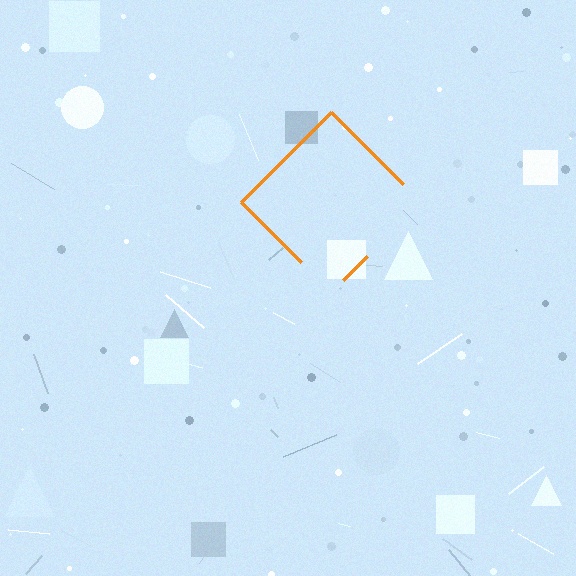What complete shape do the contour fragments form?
The contour fragments form a diamond.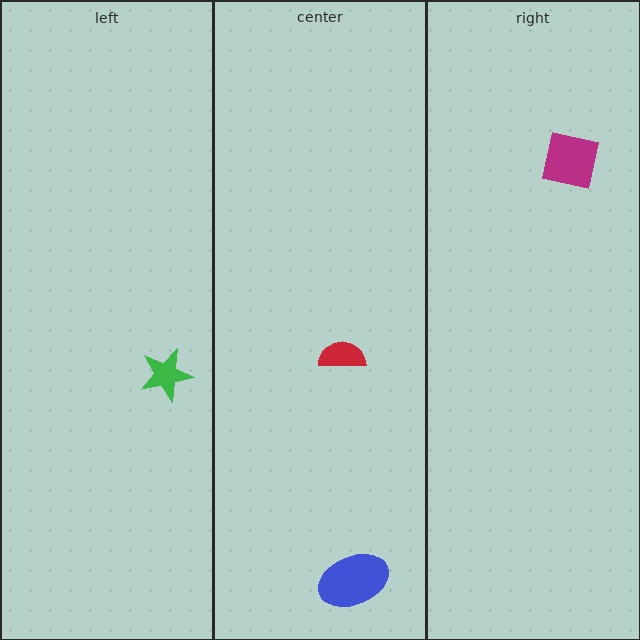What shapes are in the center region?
The red semicircle, the blue ellipse.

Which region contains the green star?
The left region.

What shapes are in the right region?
The magenta square.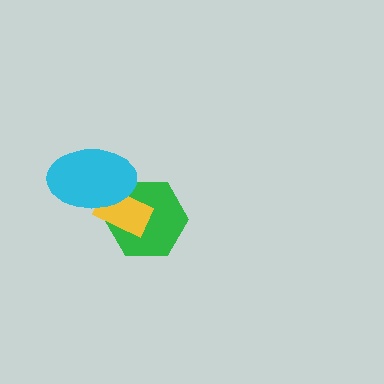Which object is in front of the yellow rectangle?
The cyan ellipse is in front of the yellow rectangle.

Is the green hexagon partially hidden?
Yes, it is partially covered by another shape.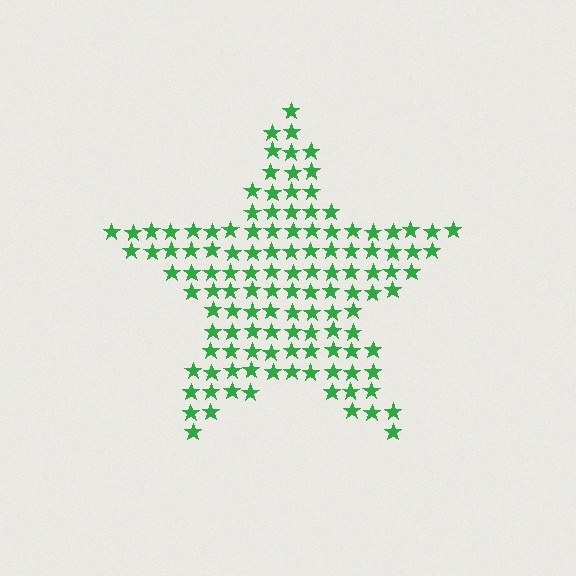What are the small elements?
The small elements are stars.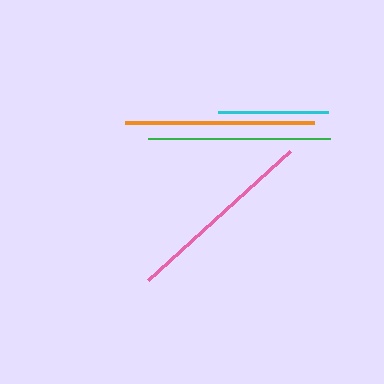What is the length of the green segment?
The green segment is approximately 182 pixels long.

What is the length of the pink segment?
The pink segment is approximately 192 pixels long.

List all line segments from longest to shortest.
From longest to shortest: pink, orange, green, cyan.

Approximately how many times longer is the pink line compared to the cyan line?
The pink line is approximately 1.8 times the length of the cyan line.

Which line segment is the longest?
The pink line is the longest at approximately 192 pixels.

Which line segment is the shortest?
The cyan line is the shortest at approximately 110 pixels.